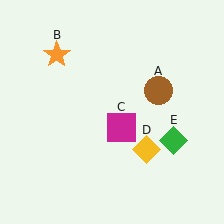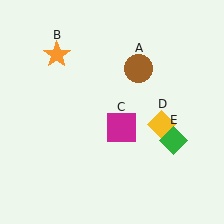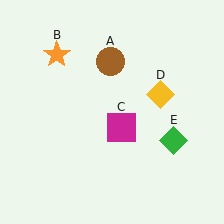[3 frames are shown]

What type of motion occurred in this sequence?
The brown circle (object A), yellow diamond (object D) rotated counterclockwise around the center of the scene.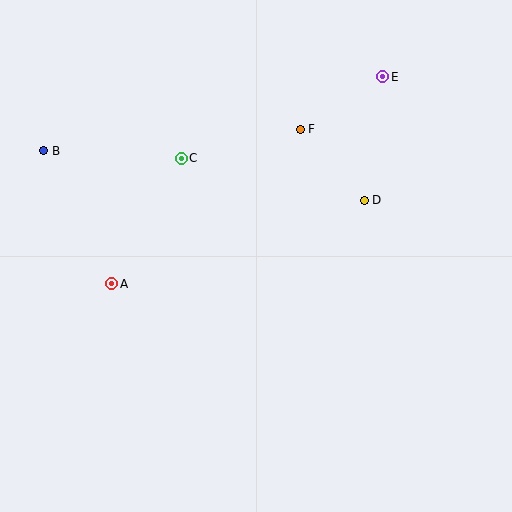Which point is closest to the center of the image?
Point D at (364, 200) is closest to the center.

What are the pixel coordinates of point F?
Point F is at (300, 129).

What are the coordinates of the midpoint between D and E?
The midpoint between D and E is at (373, 139).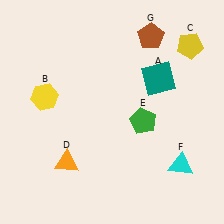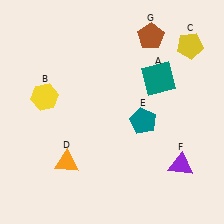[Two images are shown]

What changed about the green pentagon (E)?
In Image 1, E is green. In Image 2, it changed to teal.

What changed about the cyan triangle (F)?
In Image 1, F is cyan. In Image 2, it changed to purple.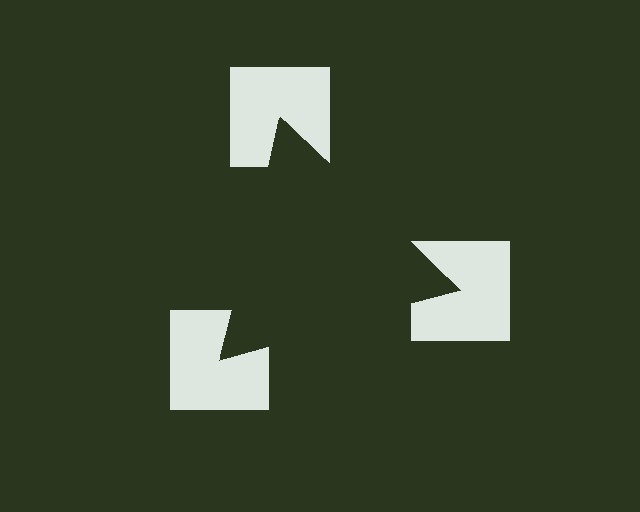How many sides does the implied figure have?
3 sides.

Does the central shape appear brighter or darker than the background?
It typically appears slightly darker than the background, even though no actual brightness change is drawn.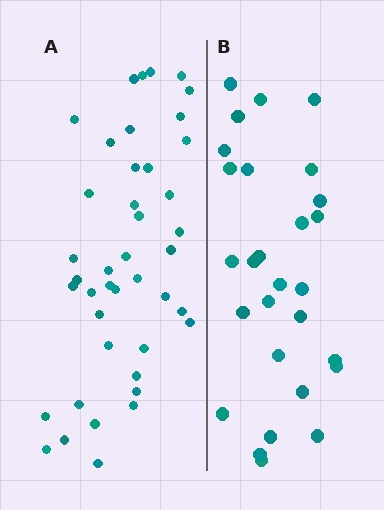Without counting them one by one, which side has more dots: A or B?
Region A (the left region) has more dots.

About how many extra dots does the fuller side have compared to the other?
Region A has approximately 15 more dots than region B.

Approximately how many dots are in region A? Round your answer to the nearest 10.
About 40 dots. (The exact count is 42, which rounds to 40.)